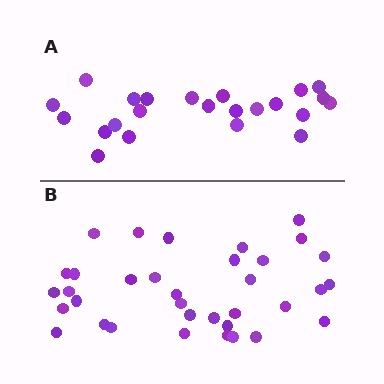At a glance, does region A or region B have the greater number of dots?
Region B (the bottom region) has more dots.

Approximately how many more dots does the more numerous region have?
Region B has roughly 12 or so more dots than region A.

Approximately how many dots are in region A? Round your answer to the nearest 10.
About 20 dots. (The exact count is 23, which rounds to 20.)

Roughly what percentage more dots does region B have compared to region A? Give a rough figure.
About 50% more.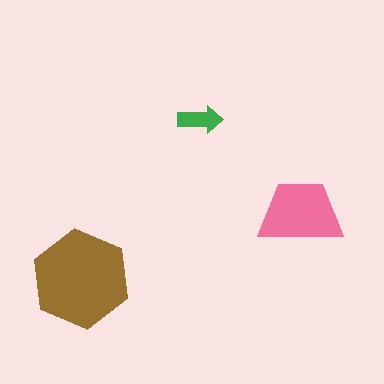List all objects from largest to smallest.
The brown hexagon, the pink trapezoid, the green arrow.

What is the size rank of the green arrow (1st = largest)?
3rd.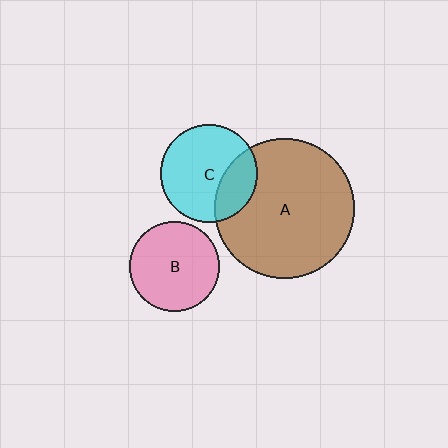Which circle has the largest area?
Circle A (brown).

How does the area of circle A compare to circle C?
Approximately 2.1 times.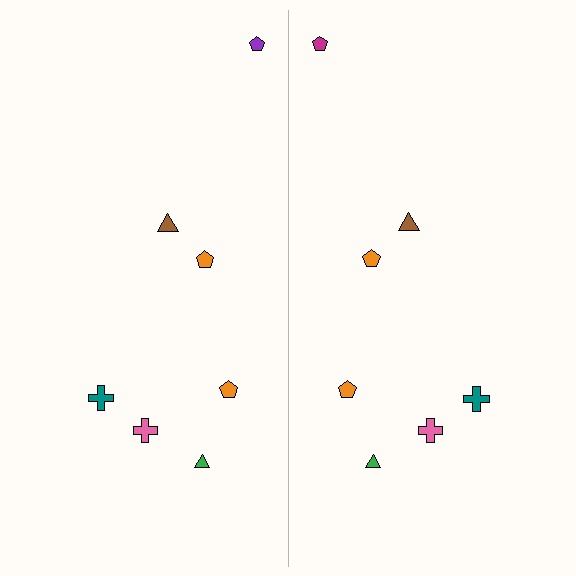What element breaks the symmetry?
The magenta pentagon on the right side breaks the symmetry — its mirror counterpart is purple.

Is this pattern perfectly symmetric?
No, the pattern is not perfectly symmetric. The magenta pentagon on the right side breaks the symmetry — its mirror counterpart is purple.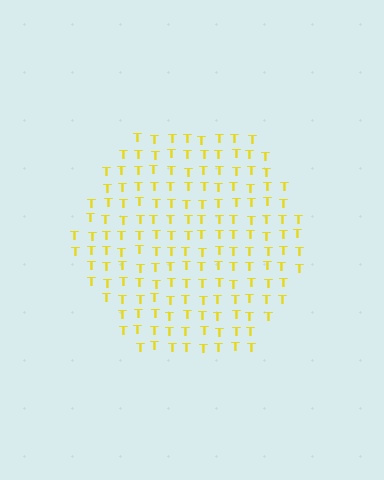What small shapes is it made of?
It is made of small letter T's.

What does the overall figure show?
The overall figure shows a hexagon.